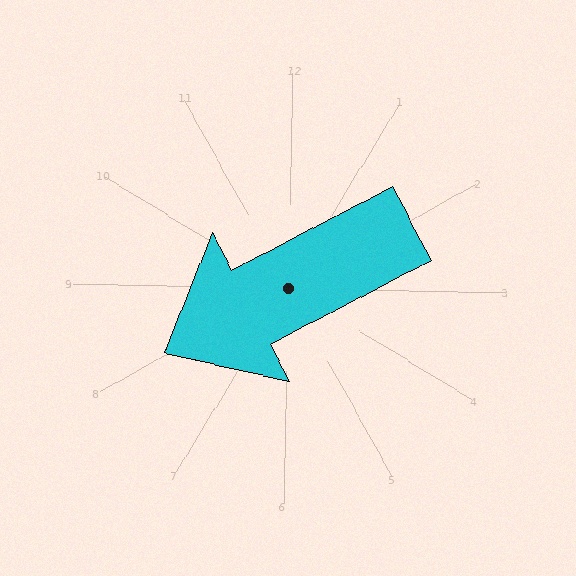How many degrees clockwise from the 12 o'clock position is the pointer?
Approximately 241 degrees.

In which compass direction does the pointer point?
Southwest.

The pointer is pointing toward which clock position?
Roughly 8 o'clock.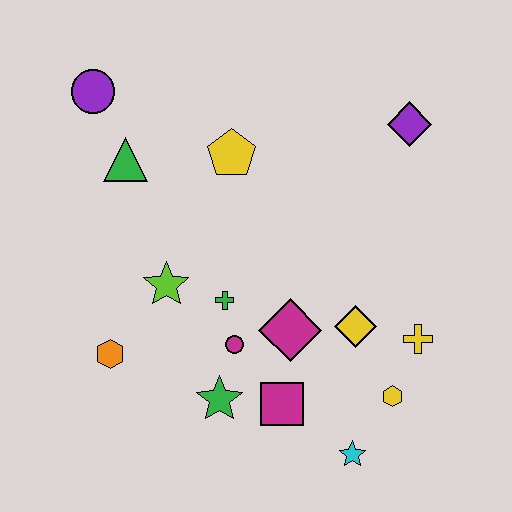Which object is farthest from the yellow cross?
The purple circle is farthest from the yellow cross.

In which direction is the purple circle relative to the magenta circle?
The purple circle is above the magenta circle.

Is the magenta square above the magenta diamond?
No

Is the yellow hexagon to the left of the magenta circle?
No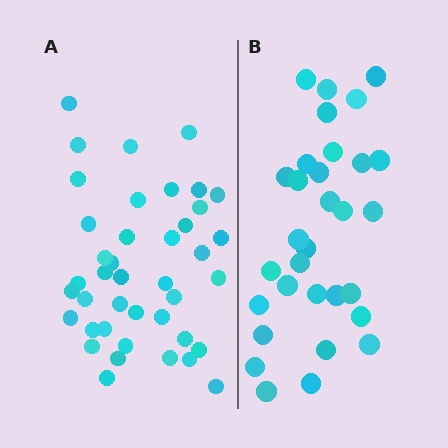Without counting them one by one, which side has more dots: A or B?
Region A (the left region) has more dots.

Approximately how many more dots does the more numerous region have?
Region A has roughly 10 or so more dots than region B.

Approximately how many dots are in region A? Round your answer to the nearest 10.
About 40 dots. (The exact count is 41, which rounds to 40.)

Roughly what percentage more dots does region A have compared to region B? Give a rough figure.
About 30% more.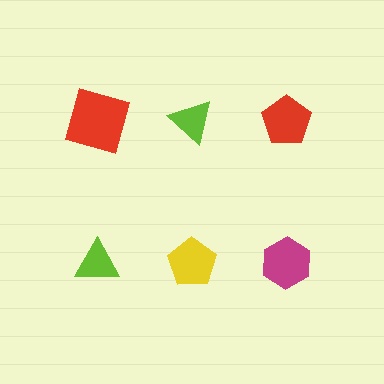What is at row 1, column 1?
A red square.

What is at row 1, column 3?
A red pentagon.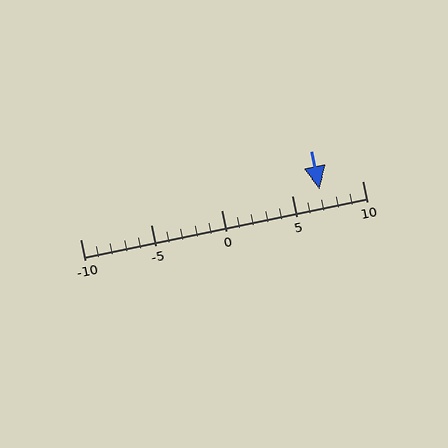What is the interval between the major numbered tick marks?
The major tick marks are spaced 5 units apart.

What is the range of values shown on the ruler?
The ruler shows values from -10 to 10.